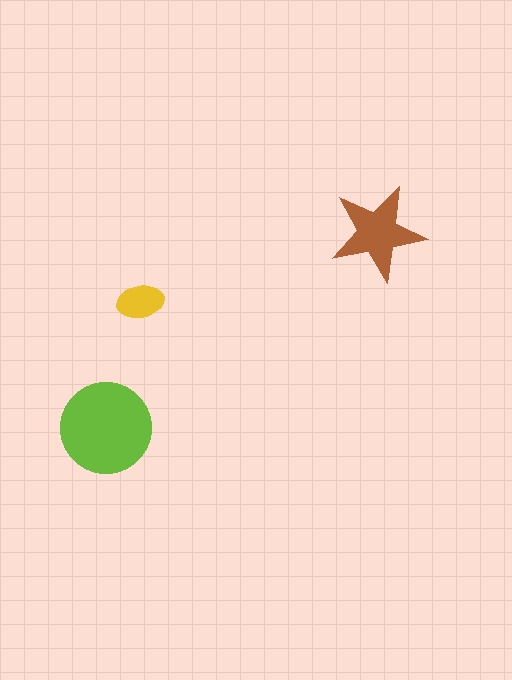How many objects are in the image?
There are 3 objects in the image.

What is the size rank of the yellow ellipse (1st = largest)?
3rd.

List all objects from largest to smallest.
The lime circle, the brown star, the yellow ellipse.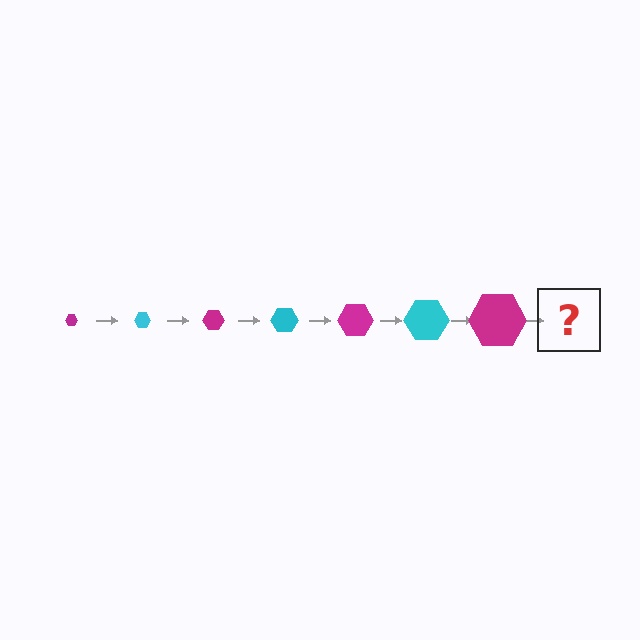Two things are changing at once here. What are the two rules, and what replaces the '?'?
The two rules are that the hexagon grows larger each step and the color cycles through magenta and cyan. The '?' should be a cyan hexagon, larger than the previous one.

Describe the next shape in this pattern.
It should be a cyan hexagon, larger than the previous one.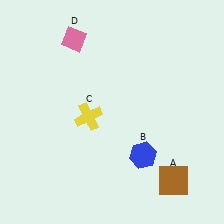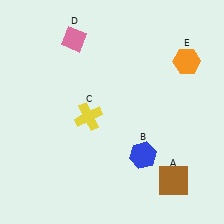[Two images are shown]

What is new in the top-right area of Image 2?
An orange hexagon (E) was added in the top-right area of Image 2.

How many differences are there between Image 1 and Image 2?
There is 1 difference between the two images.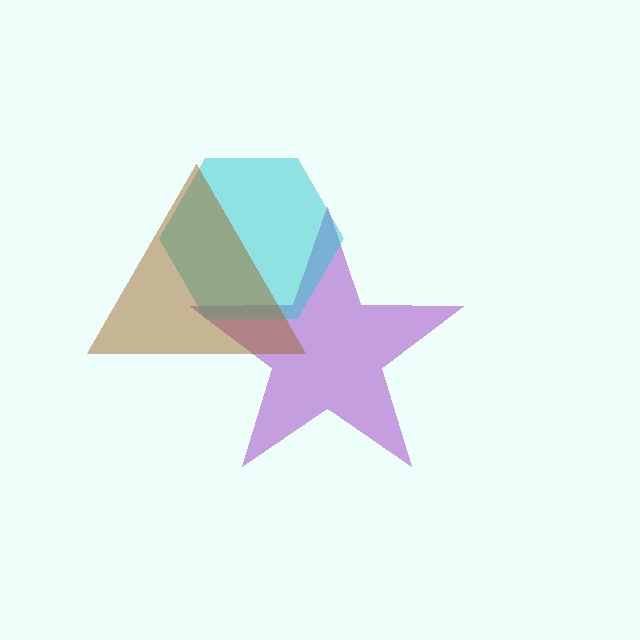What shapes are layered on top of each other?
The layered shapes are: a purple star, a cyan hexagon, a brown triangle.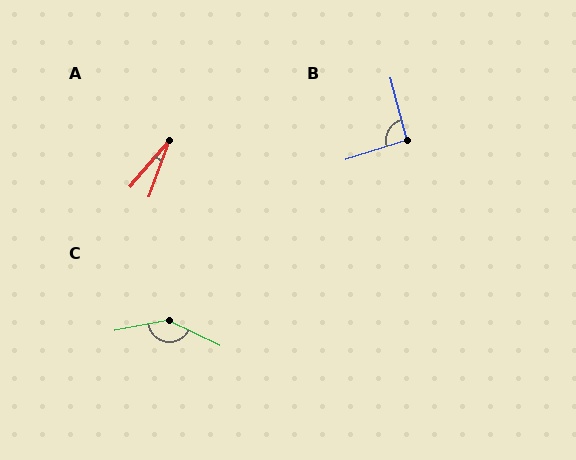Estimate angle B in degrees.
Approximately 92 degrees.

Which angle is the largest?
C, at approximately 143 degrees.